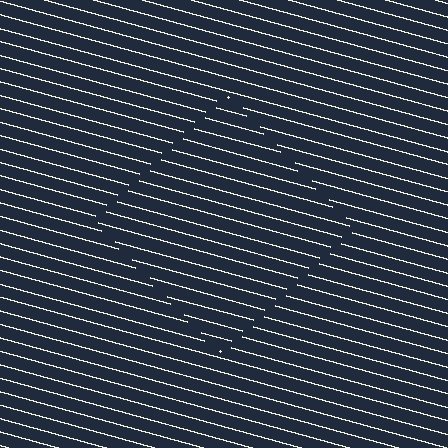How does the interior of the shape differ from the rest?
The interior of the shape contains the same grating, shifted by half a period — the contour is defined by the phase discontinuity where line-ends from the inner and outer gratings abut.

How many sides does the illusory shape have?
4 sides — the line-ends trace a square.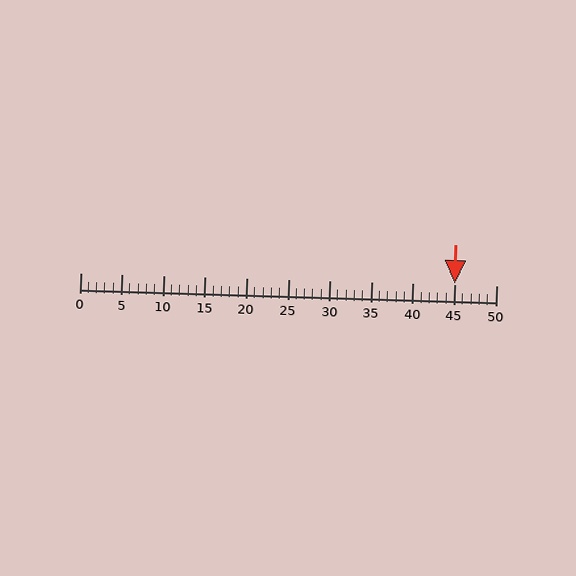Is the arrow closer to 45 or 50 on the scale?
The arrow is closer to 45.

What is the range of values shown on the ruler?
The ruler shows values from 0 to 50.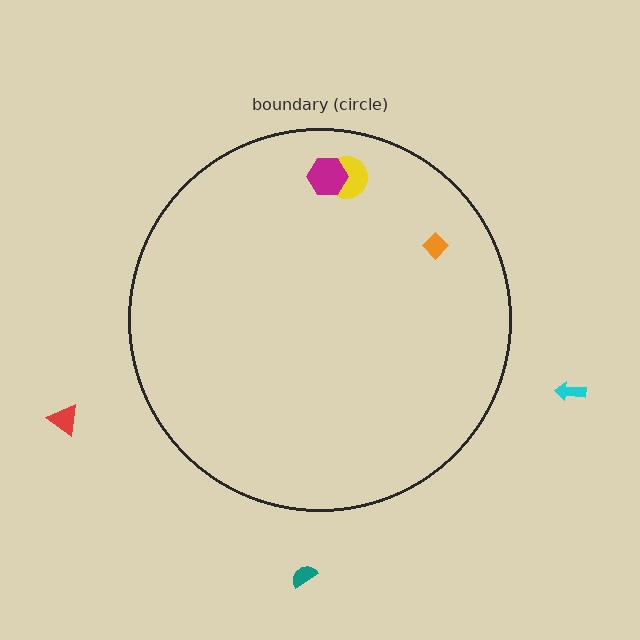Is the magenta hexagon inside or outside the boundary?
Inside.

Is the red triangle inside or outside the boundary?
Outside.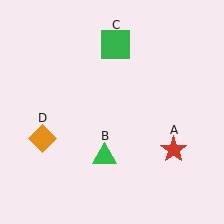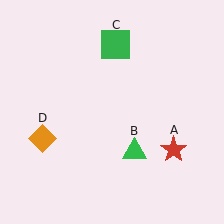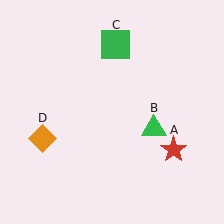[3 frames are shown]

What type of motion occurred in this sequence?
The green triangle (object B) rotated counterclockwise around the center of the scene.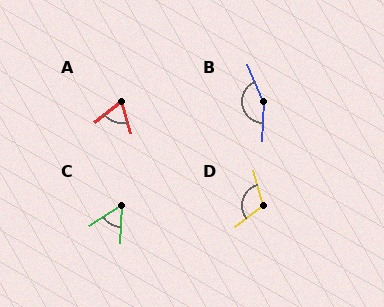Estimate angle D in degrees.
Approximately 113 degrees.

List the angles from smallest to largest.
C (54°), A (68°), D (113°), B (155°).